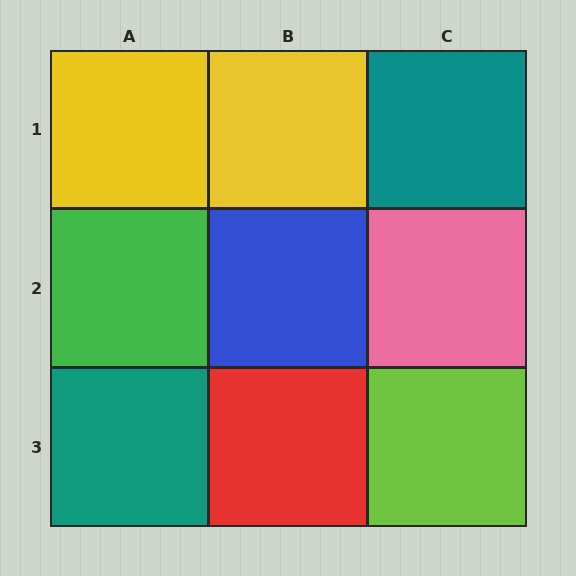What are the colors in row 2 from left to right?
Green, blue, pink.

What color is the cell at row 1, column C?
Teal.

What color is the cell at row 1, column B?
Yellow.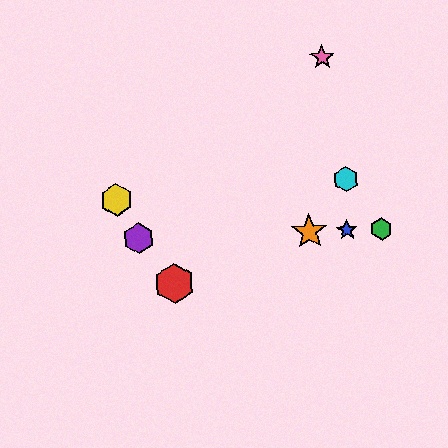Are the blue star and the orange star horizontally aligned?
Yes, both are at y≈230.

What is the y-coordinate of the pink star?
The pink star is at y≈57.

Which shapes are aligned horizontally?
The blue star, the green hexagon, the purple hexagon, the orange star are aligned horizontally.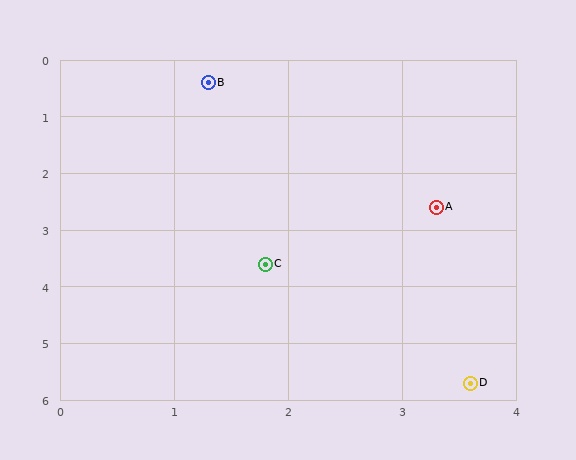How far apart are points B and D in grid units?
Points B and D are about 5.8 grid units apart.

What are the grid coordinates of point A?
Point A is at approximately (3.3, 2.6).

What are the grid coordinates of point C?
Point C is at approximately (1.8, 3.6).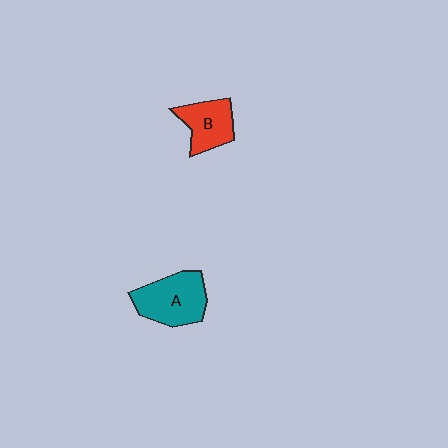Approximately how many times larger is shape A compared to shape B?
Approximately 1.4 times.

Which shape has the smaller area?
Shape B (red).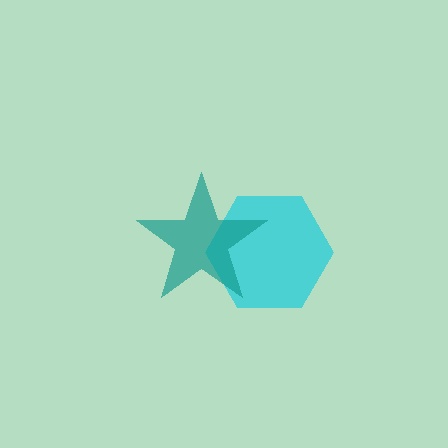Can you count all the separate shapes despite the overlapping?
Yes, there are 2 separate shapes.